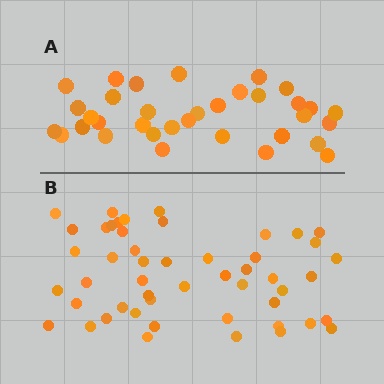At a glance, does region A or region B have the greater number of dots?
Region B (the bottom region) has more dots.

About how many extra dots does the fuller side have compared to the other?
Region B has approximately 15 more dots than region A.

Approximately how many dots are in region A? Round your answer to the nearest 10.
About 30 dots. (The exact count is 34, which rounds to 30.)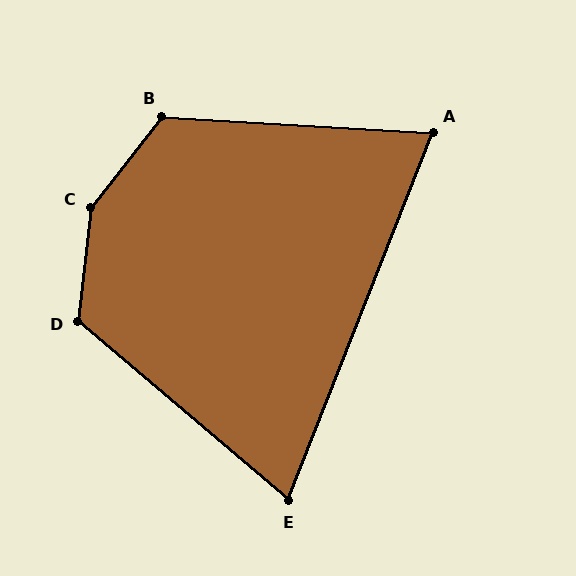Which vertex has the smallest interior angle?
E, at approximately 71 degrees.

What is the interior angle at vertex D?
Approximately 124 degrees (obtuse).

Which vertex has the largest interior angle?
C, at approximately 149 degrees.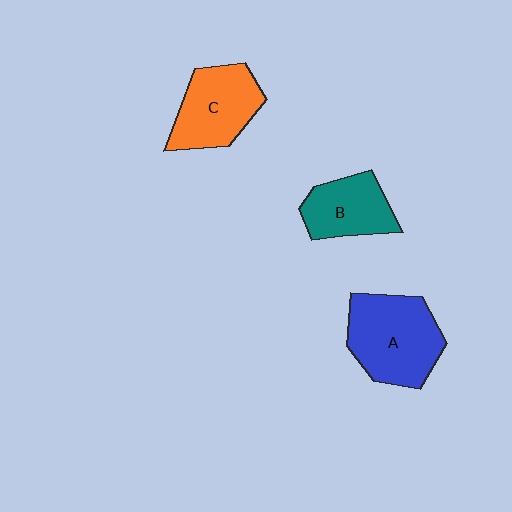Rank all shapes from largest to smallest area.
From largest to smallest: A (blue), C (orange), B (teal).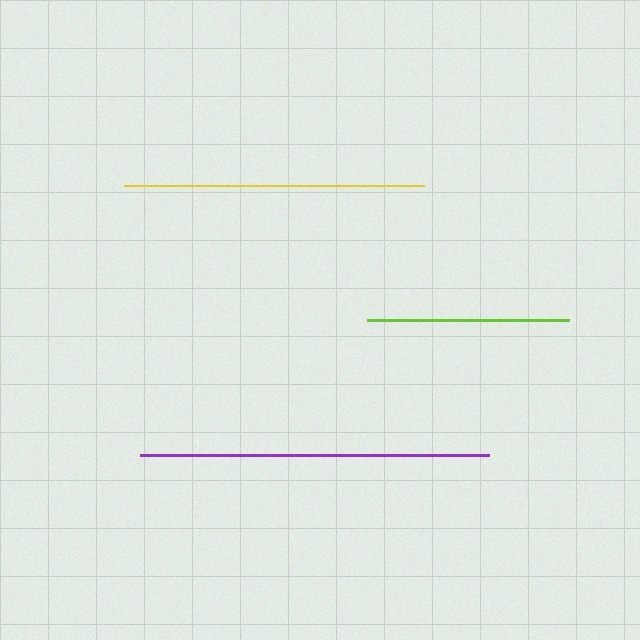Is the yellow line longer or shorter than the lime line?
The yellow line is longer than the lime line.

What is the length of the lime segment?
The lime segment is approximately 202 pixels long.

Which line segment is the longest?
The purple line is the longest at approximately 349 pixels.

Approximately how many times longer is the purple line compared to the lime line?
The purple line is approximately 1.7 times the length of the lime line.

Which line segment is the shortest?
The lime line is the shortest at approximately 202 pixels.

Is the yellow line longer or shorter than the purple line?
The purple line is longer than the yellow line.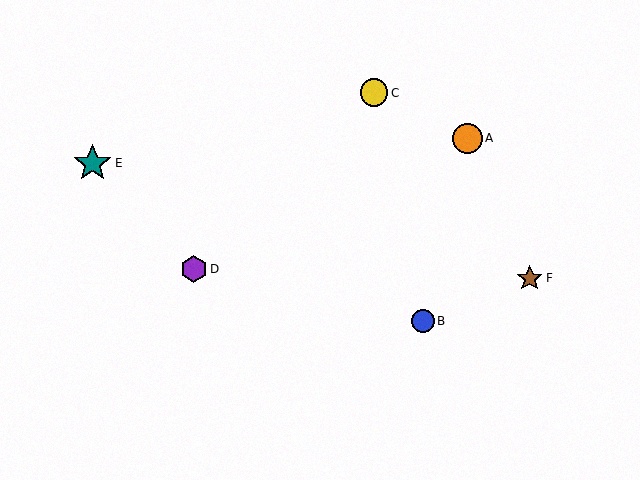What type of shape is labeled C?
Shape C is a yellow circle.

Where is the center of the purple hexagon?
The center of the purple hexagon is at (194, 269).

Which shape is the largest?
The teal star (labeled E) is the largest.